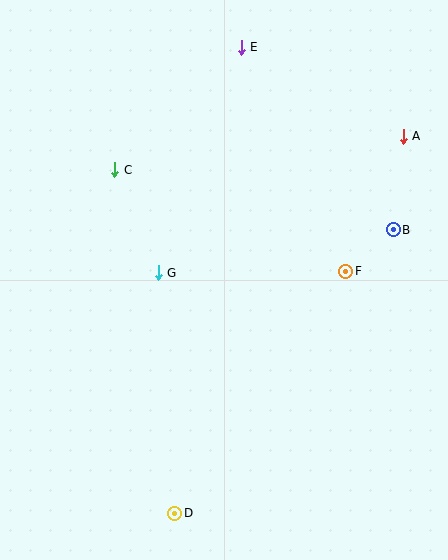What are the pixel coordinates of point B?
Point B is at (393, 230).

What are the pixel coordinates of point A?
Point A is at (403, 136).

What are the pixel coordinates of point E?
Point E is at (241, 47).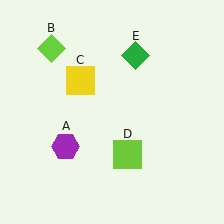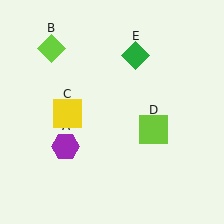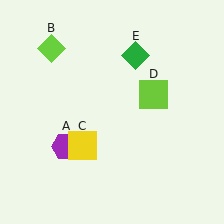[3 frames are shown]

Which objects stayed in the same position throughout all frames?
Purple hexagon (object A) and lime diamond (object B) and green diamond (object E) remained stationary.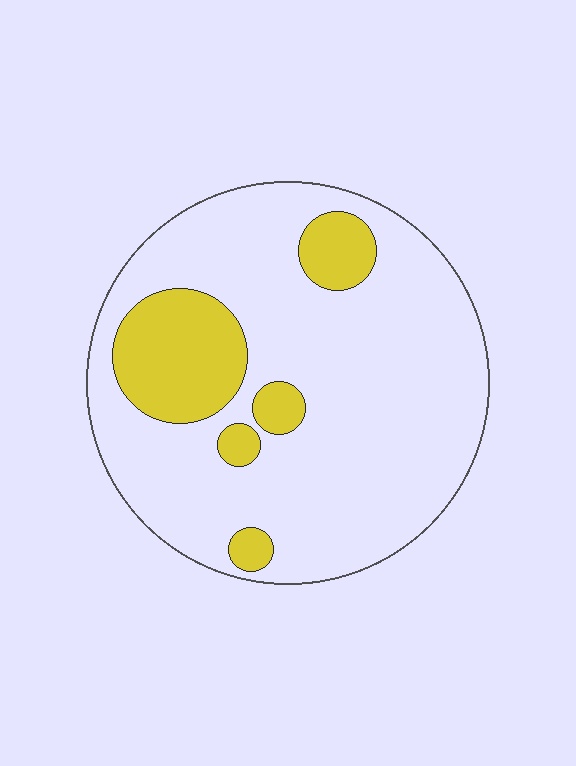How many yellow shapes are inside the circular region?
5.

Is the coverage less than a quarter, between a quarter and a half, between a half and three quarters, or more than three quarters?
Less than a quarter.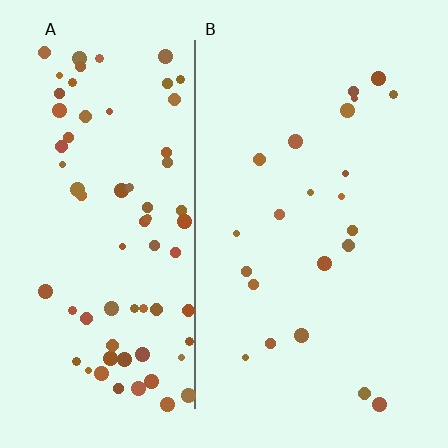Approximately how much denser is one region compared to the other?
Approximately 3.4× — region A over region B.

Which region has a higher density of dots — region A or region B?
A (the left).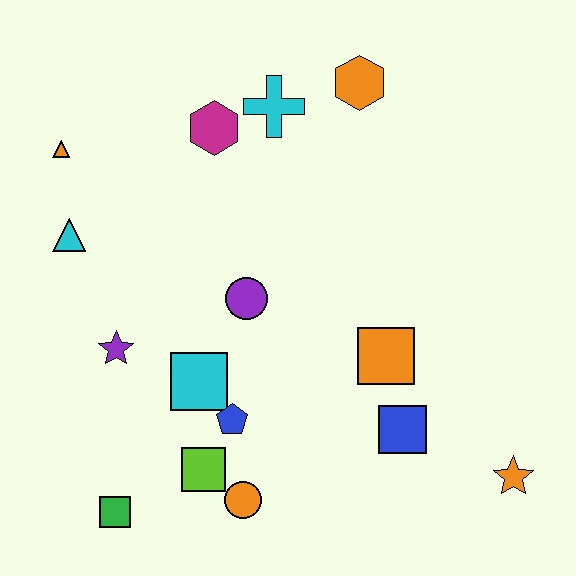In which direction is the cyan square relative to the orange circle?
The cyan square is above the orange circle.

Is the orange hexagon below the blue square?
No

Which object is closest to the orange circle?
The lime square is closest to the orange circle.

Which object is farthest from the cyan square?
The orange hexagon is farthest from the cyan square.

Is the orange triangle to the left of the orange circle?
Yes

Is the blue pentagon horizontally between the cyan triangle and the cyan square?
No